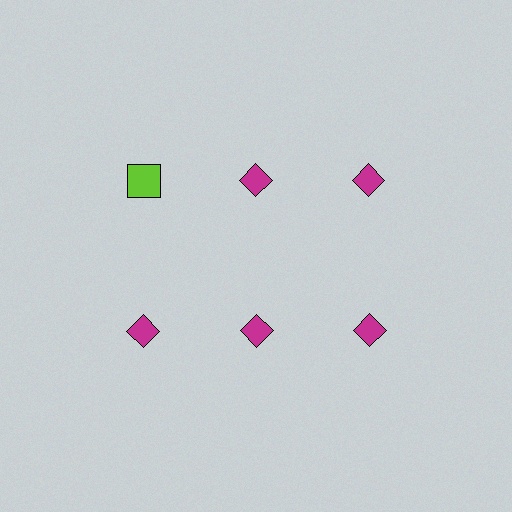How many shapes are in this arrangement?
There are 6 shapes arranged in a grid pattern.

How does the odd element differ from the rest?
It differs in both color (lime instead of magenta) and shape (square instead of diamond).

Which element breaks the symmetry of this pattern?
The lime square in the top row, leftmost column breaks the symmetry. All other shapes are magenta diamonds.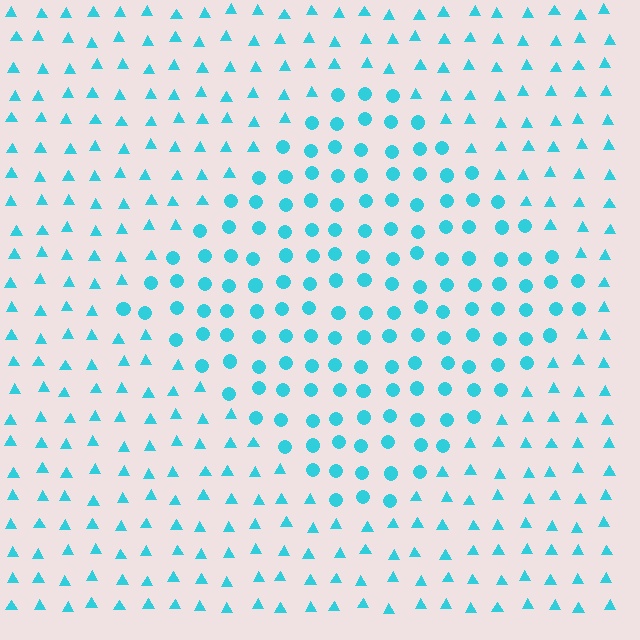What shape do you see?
I see a diamond.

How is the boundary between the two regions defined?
The boundary is defined by a change in element shape: circles inside vs. triangles outside. All elements share the same color and spacing.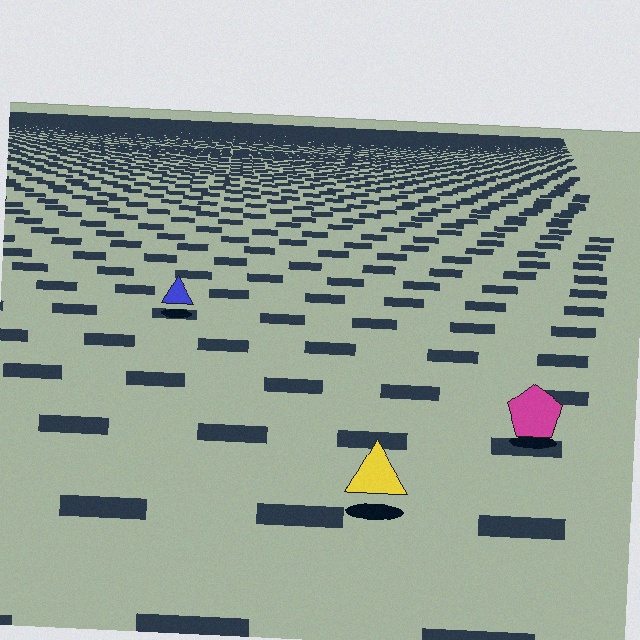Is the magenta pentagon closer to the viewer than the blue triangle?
Yes. The magenta pentagon is closer — you can tell from the texture gradient: the ground texture is coarser near it.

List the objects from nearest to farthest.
From nearest to farthest: the yellow triangle, the magenta pentagon, the blue triangle.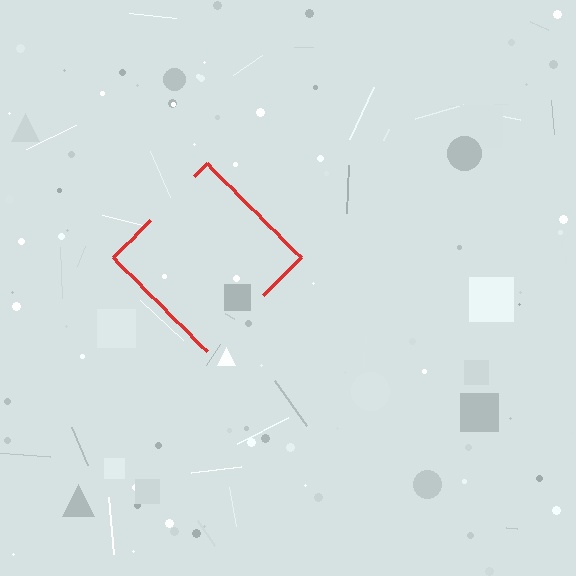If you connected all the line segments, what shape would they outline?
They would outline a diamond.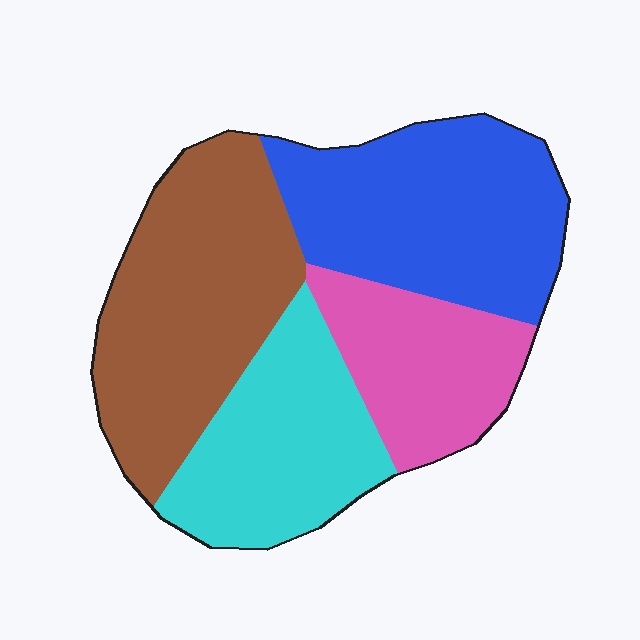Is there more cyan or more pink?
Cyan.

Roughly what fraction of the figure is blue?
Blue covers roughly 30% of the figure.